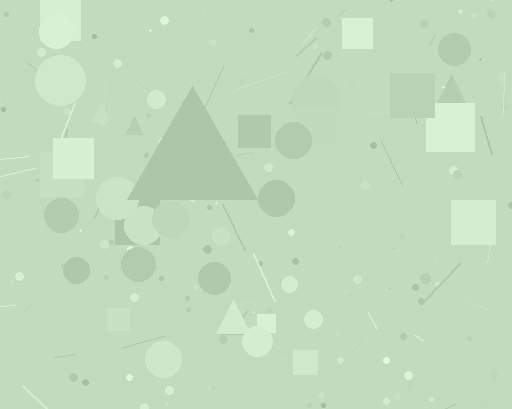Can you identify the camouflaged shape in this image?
The camouflaged shape is a triangle.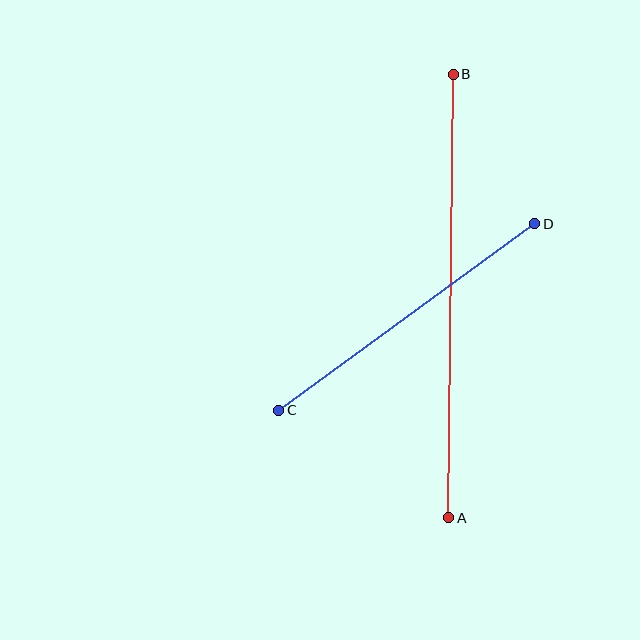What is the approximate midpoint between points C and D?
The midpoint is at approximately (407, 317) pixels.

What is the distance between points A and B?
The distance is approximately 444 pixels.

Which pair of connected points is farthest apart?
Points A and B are farthest apart.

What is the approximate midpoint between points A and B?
The midpoint is at approximately (451, 296) pixels.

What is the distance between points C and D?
The distance is approximately 316 pixels.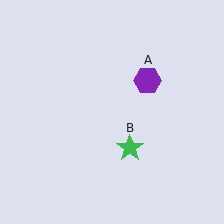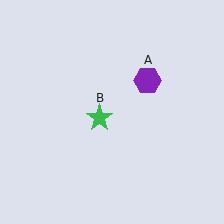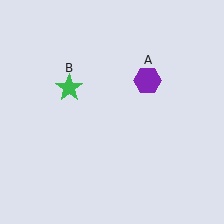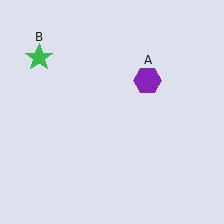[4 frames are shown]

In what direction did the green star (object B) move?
The green star (object B) moved up and to the left.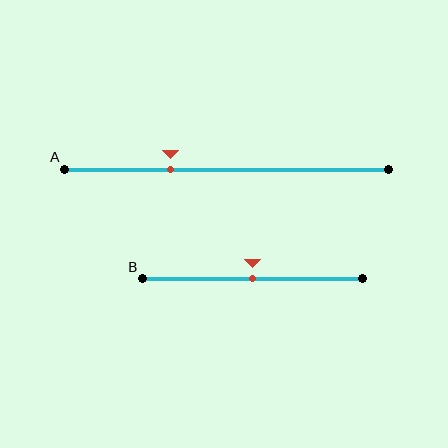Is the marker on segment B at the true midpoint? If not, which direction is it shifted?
Yes, the marker on segment B is at the true midpoint.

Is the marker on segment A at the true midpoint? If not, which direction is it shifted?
No, the marker on segment A is shifted to the left by about 17% of the segment length.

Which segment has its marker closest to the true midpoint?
Segment B has its marker closest to the true midpoint.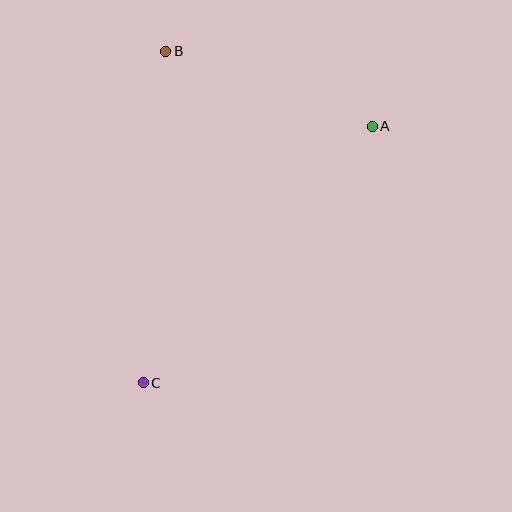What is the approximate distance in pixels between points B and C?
The distance between B and C is approximately 332 pixels.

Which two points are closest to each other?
Points A and B are closest to each other.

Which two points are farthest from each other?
Points A and C are farthest from each other.